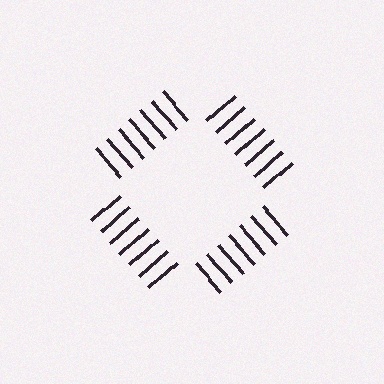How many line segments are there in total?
28 — 7 along each of the 4 edges.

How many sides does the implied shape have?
4 sides — the line-ends trace a square.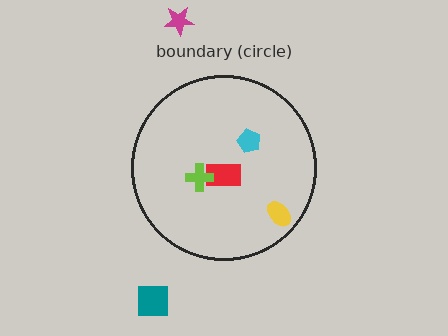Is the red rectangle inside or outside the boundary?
Inside.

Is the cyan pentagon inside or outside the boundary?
Inside.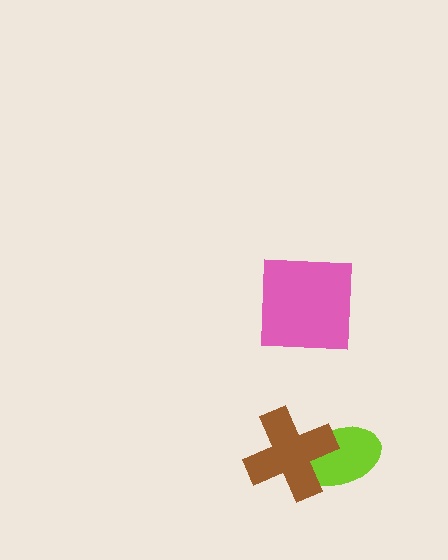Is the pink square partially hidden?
No, no other shape covers it.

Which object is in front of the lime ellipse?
The brown cross is in front of the lime ellipse.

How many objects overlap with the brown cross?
1 object overlaps with the brown cross.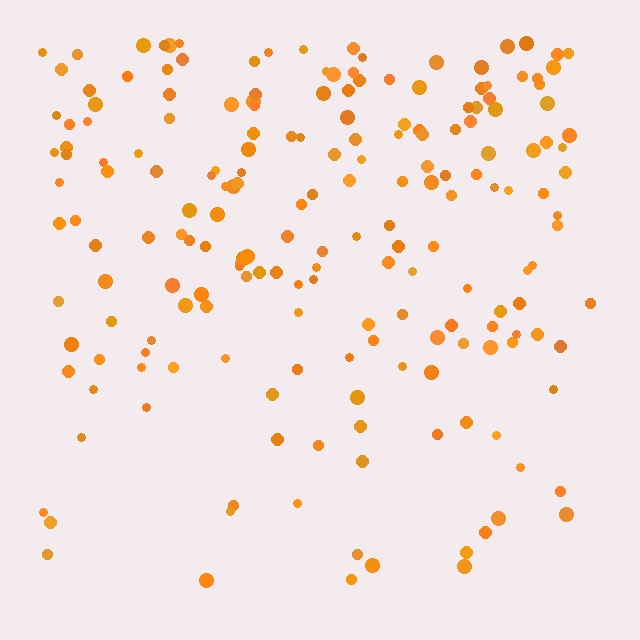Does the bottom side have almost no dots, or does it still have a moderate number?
Still a moderate number, just noticeably fewer than the top.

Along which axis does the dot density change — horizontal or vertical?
Vertical.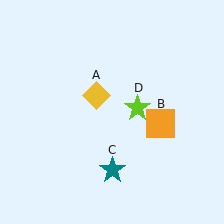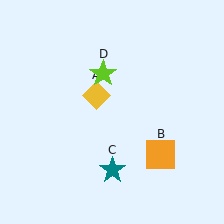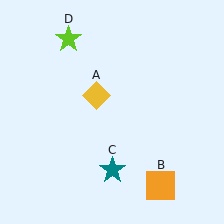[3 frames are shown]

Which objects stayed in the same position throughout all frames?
Yellow diamond (object A) and teal star (object C) remained stationary.